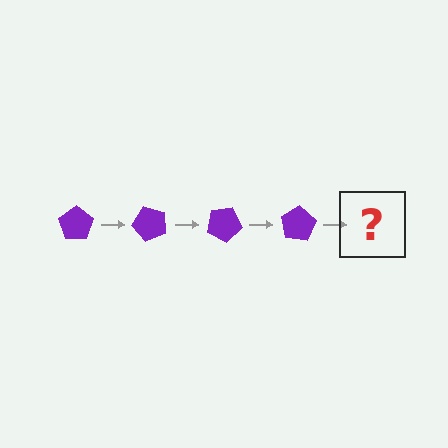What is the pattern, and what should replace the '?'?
The pattern is that the pentagon rotates 50 degrees each step. The '?' should be a purple pentagon rotated 200 degrees.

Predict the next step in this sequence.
The next step is a purple pentagon rotated 200 degrees.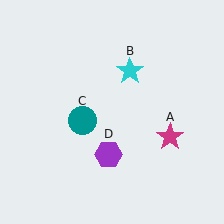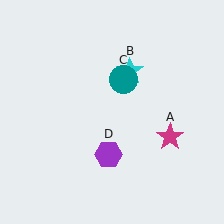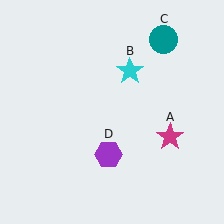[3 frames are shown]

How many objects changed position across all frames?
1 object changed position: teal circle (object C).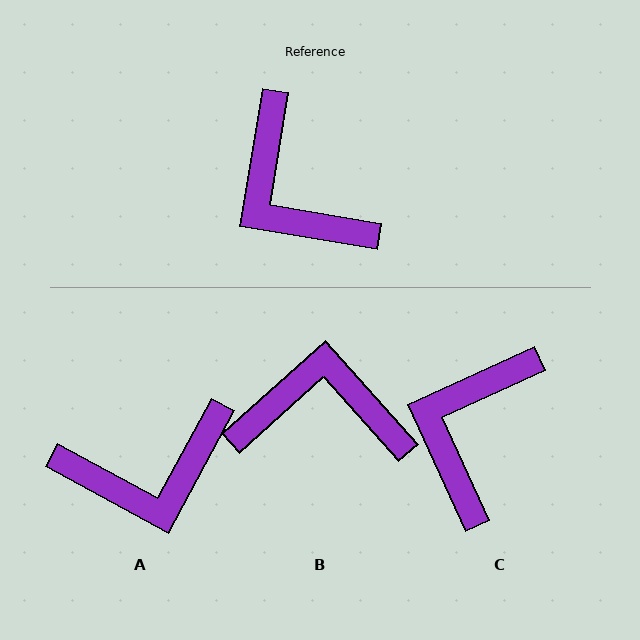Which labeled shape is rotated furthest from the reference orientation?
B, about 129 degrees away.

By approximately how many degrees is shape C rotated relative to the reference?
Approximately 56 degrees clockwise.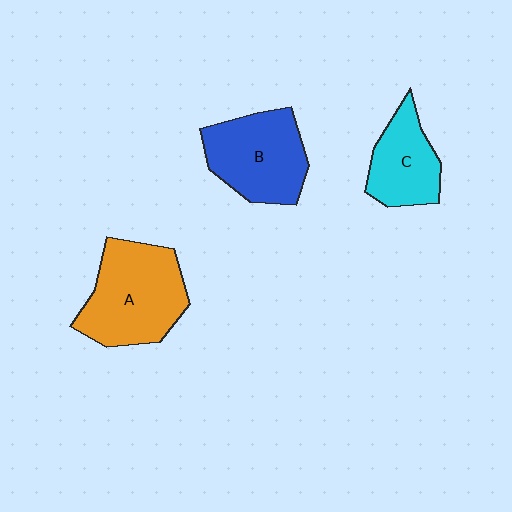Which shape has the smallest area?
Shape C (cyan).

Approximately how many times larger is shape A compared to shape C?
Approximately 1.6 times.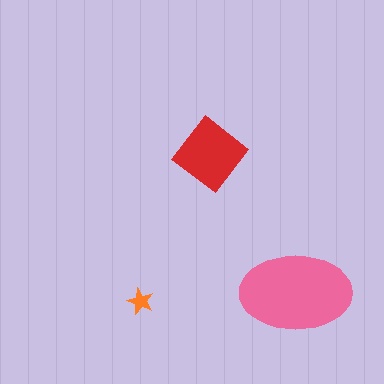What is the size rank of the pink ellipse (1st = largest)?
1st.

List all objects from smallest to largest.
The orange star, the red diamond, the pink ellipse.